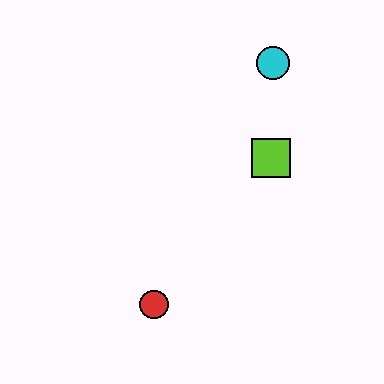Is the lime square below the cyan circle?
Yes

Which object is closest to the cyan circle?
The lime square is closest to the cyan circle.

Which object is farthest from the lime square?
The red circle is farthest from the lime square.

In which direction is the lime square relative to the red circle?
The lime square is above the red circle.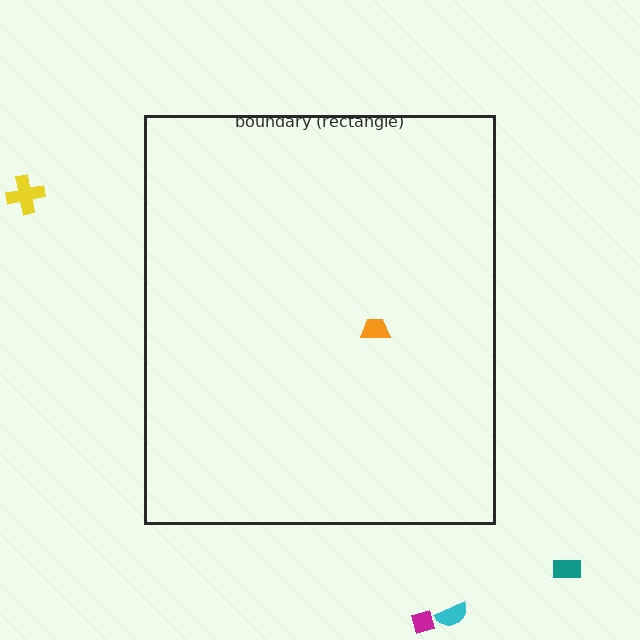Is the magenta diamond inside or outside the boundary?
Outside.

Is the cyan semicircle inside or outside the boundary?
Outside.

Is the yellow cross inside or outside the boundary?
Outside.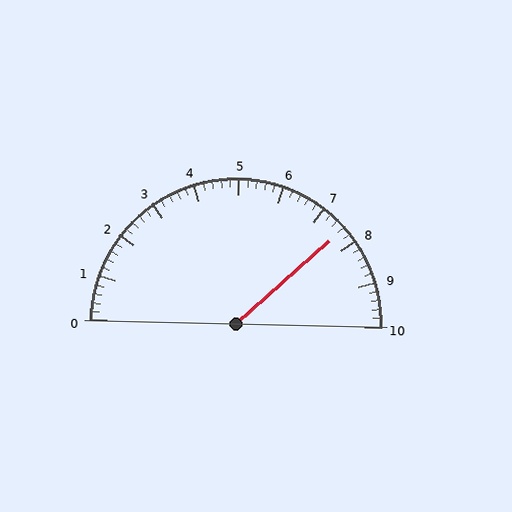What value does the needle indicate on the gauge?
The needle indicates approximately 7.6.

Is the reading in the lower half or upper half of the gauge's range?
The reading is in the upper half of the range (0 to 10).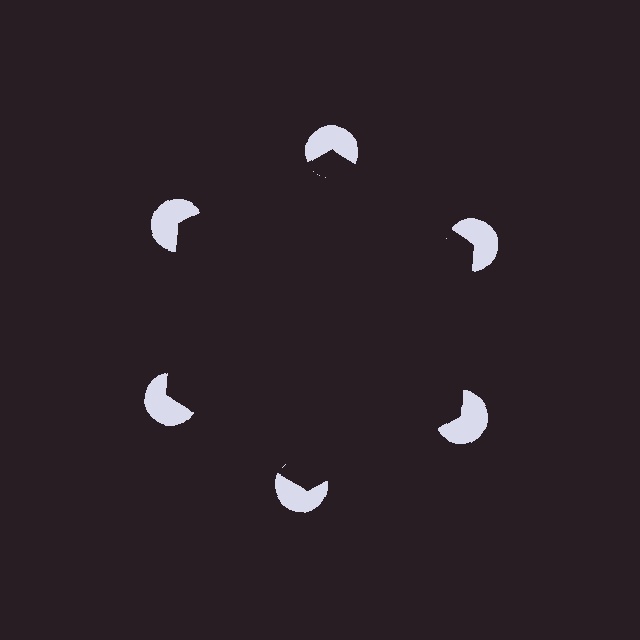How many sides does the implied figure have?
6 sides.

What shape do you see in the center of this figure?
An illusory hexagon — its edges are inferred from the aligned wedge cuts in the pac-man discs, not physically drawn.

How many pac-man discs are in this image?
There are 6 — one at each vertex of the illusory hexagon.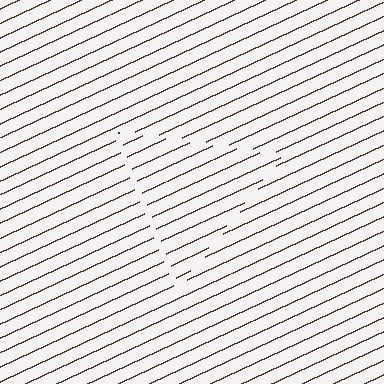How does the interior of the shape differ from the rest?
The interior of the shape contains the same grating, shifted by half a period — the contour is defined by the phase discontinuity where line-ends from the inner and outer gratings abut.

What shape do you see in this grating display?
An illusory triangle. The interior of the shape contains the same grating, shifted by half a period — the contour is defined by the phase discontinuity where line-ends from the inner and outer gratings abut.